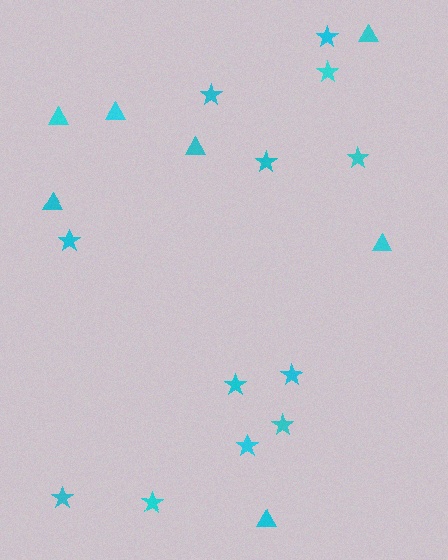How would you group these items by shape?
There are 2 groups: one group of stars (12) and one group of triangles (7).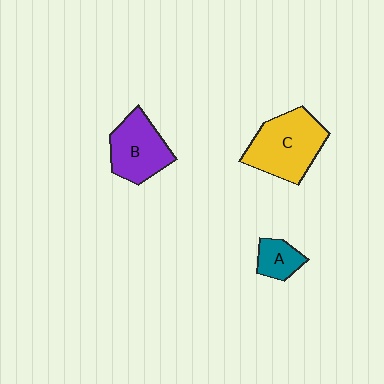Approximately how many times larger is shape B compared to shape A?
Approximately 2.1 times.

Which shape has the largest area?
Shape C (yellow).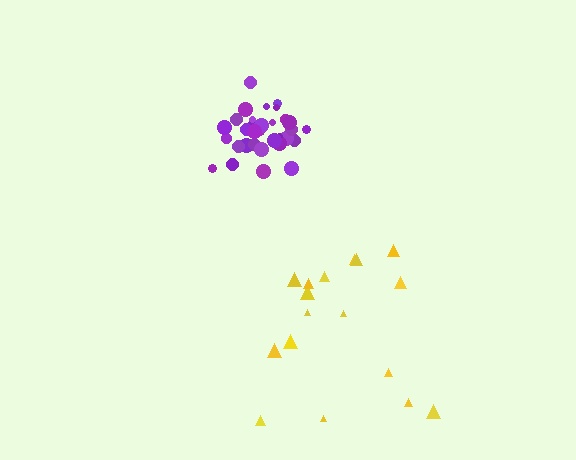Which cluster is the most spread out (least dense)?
Yellow.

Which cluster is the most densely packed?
Purple.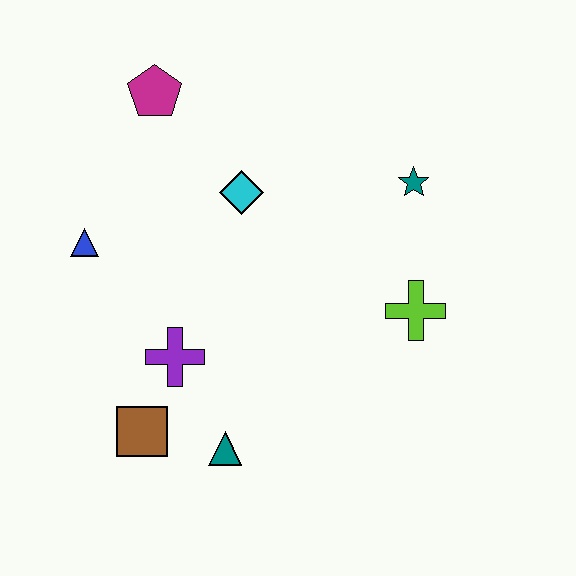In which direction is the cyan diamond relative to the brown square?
The cyan diamond is above the brown square.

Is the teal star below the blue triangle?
No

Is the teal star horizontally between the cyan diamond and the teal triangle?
No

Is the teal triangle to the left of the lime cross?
Yes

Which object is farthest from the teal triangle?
The magenta pentagon is farthest from the teal triangle.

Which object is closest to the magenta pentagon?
The cyan diamond is closest to the magenta pentagon.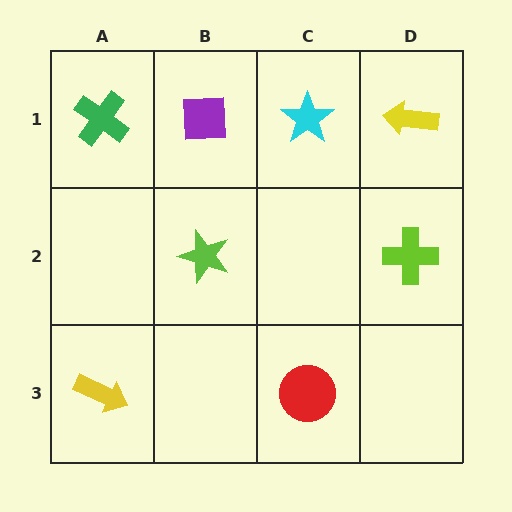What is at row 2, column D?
A lime cross.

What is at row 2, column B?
A lime star.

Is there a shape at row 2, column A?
No, that cell is empty.